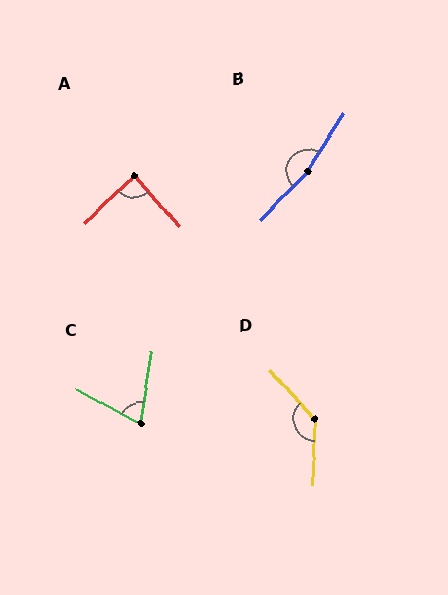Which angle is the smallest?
C, at approximately 71 degrees.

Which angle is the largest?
B, at approximately 168 degrees.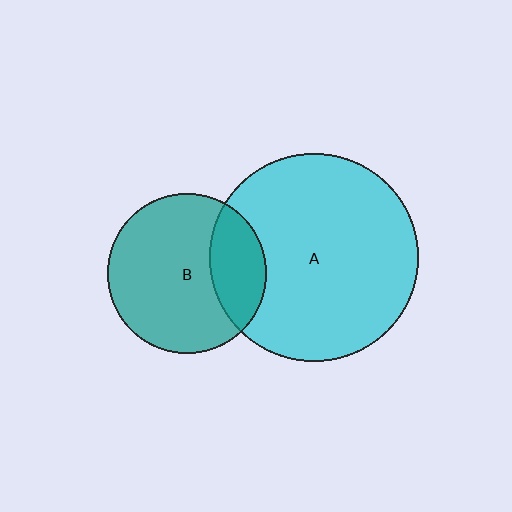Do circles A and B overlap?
Yes.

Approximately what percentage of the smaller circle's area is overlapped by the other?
Approximately 25%.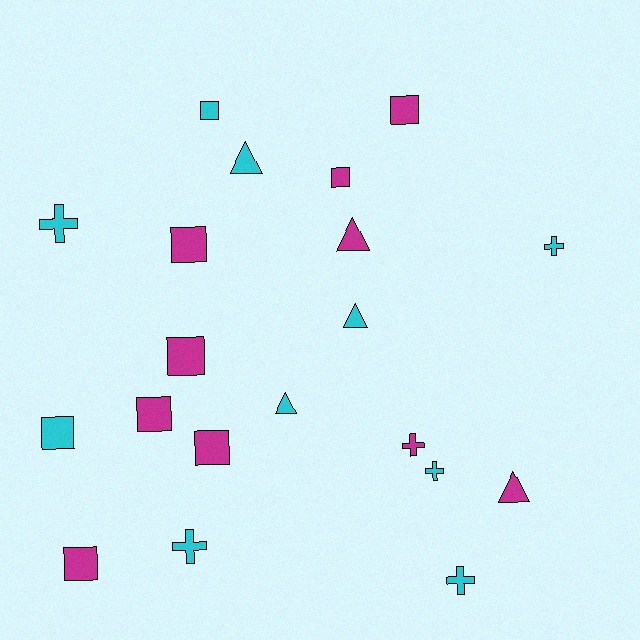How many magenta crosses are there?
There is 1 magenta cross.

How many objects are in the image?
There are 20 objects.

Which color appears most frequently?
Magenta, with 10 objects.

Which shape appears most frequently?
Square, with 9 objects.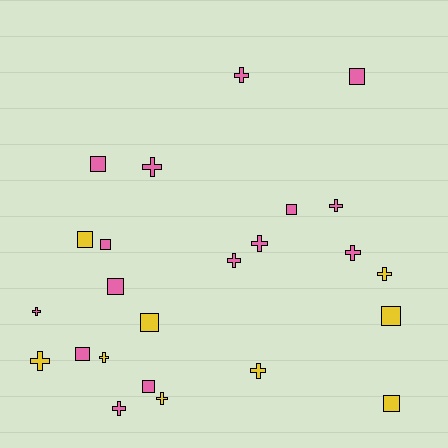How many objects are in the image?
There are 24 objects.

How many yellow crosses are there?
There are 5 yellow crosses.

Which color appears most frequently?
Pink, with 15 objects.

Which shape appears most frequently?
Cross, with 13 objects.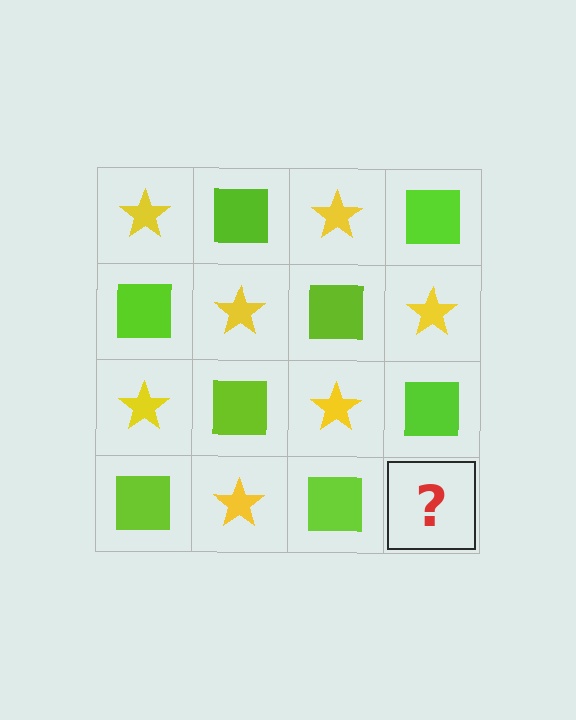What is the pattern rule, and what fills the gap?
The rule is that it alternates yellow star and lime square in a checkerboard pattern. The gap should be filled with a yellow star.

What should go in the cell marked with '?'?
The missing cell should contain a yellow star.